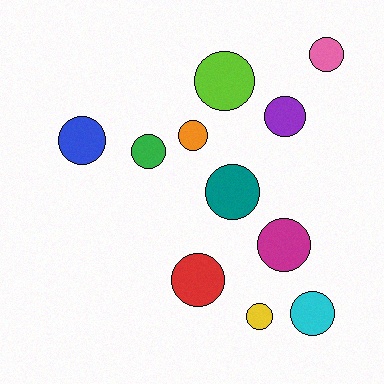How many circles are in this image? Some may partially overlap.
There are 11 circles.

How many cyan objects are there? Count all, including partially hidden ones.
There is 1 cyan object.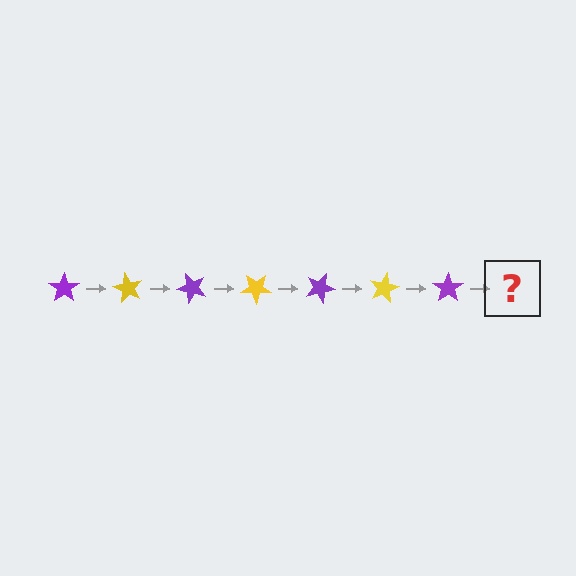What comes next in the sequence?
The next element should be a yellow star, rotated 420 degrees from the start.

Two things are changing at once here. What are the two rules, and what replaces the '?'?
The two rules are that it rotates 60 degrees each step and the color cycles through purple and yellow. The '?' should be a yellow star, rotated 420 degrees from the start.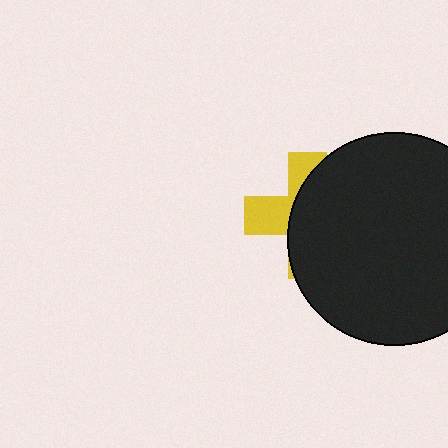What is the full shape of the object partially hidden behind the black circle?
The partially hidden object is a yellow cross.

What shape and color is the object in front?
The object in front is a black circle.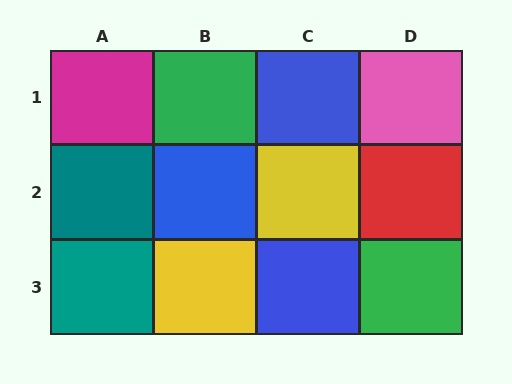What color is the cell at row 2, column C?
Yellow.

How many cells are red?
1 cell is red.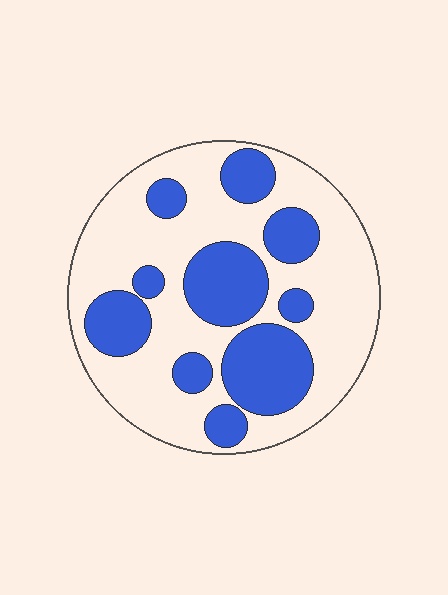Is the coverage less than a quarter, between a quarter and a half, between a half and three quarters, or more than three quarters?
Between a quarter and a half.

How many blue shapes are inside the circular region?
10.